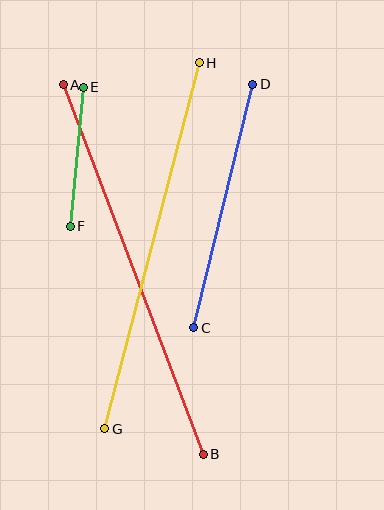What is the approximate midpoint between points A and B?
The midpoint is at approximately (133, 270) pixels.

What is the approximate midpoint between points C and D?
The midpoint is at approximately (223, 206) pixels.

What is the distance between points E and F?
The distance is approximately 140 pixels.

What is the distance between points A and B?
The distance is approximately 395 pixels.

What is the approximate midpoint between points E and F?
The midpoint is at approximately (77, 157) pixels.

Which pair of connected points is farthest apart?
Points A and B are farthest apart.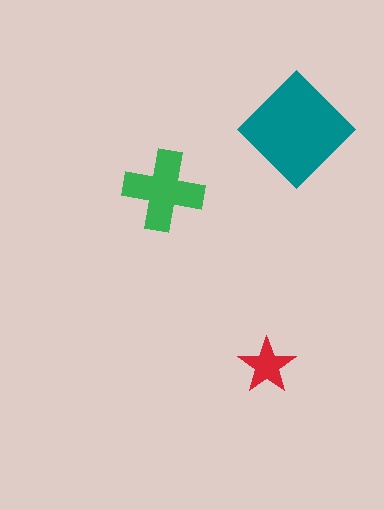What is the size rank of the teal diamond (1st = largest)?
1st.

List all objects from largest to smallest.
The teal diamond, the green cross, the red star.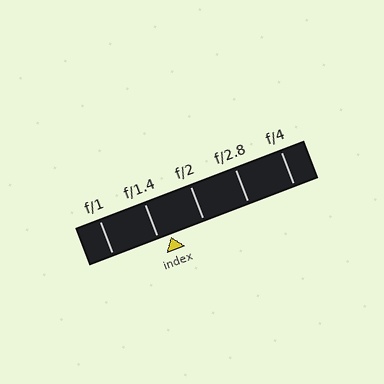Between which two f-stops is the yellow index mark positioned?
The index mark is between f/1.4 and f/2.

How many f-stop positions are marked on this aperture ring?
There are 5 f-stop positions marked.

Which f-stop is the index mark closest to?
The index mark is closest to f/1.4.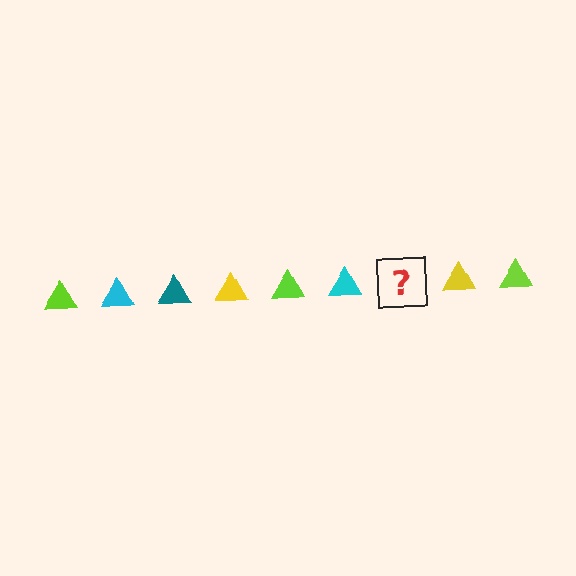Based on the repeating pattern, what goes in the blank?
The blank should be a teal triangle.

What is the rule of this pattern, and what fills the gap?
The rule is that the pattern cycles through lime, cyan, teal, yellow triangles. The gap should be filled with a teal triangle.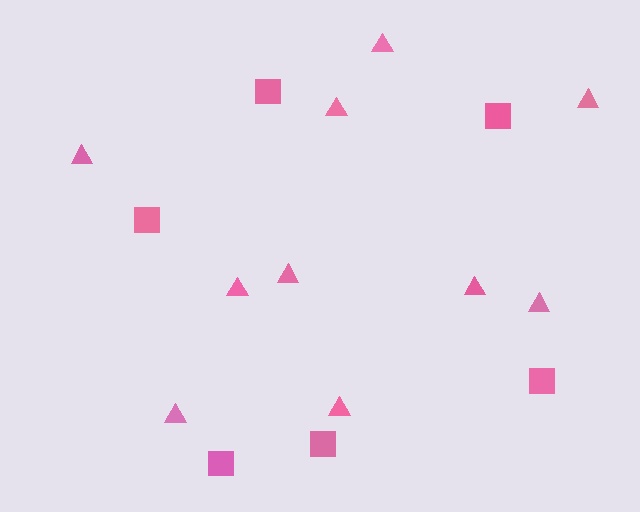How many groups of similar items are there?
There are 2 groups: one group of squares (6) and one group of triangles (10).